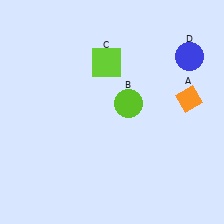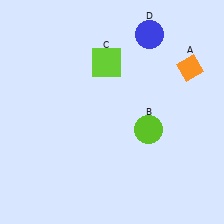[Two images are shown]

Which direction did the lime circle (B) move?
The lime circle (B) moved down.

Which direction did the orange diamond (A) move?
The orange diamond (A) moved up.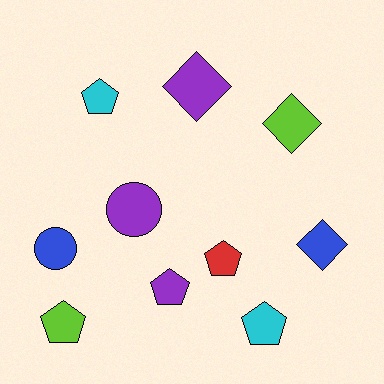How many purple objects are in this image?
There are 3 purple objects.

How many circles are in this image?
There are 2 circles.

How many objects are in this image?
There are 10 objects.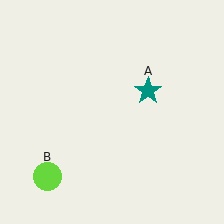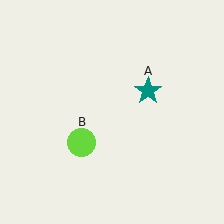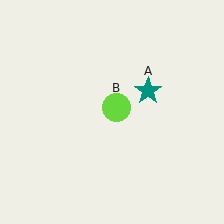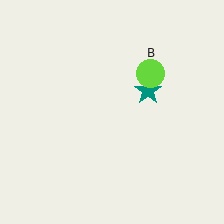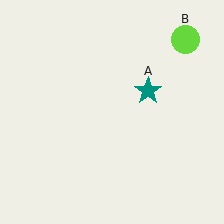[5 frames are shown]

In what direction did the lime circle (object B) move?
The lime circle (object B) moved up and to the right.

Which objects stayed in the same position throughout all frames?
Teal star (object A) remained stationary.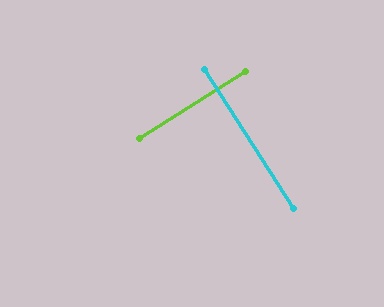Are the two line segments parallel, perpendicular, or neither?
Perpendicular — they meet at approximately 90°.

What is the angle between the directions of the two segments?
Approximately 90 degrees.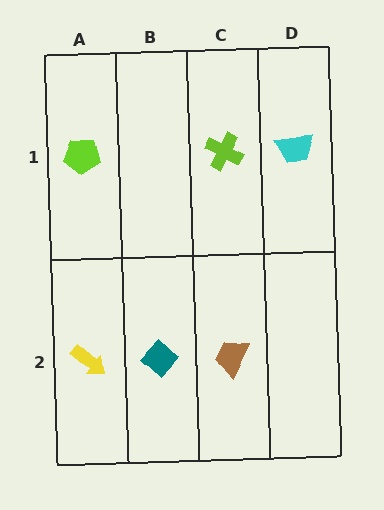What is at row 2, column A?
A yellow arrow.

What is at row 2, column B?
A teal diamond.